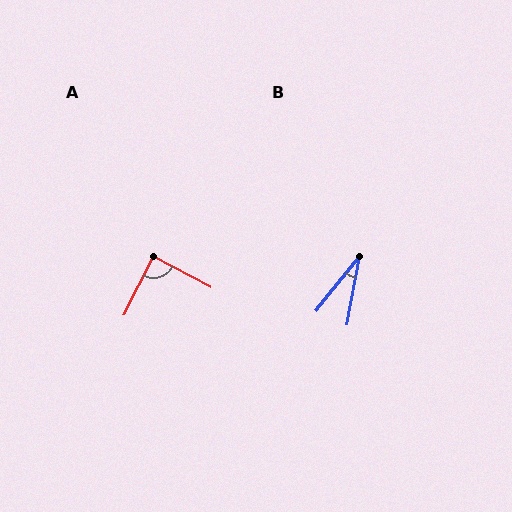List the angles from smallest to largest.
B (28°), A (90°).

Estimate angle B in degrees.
Approximately 28 degrees.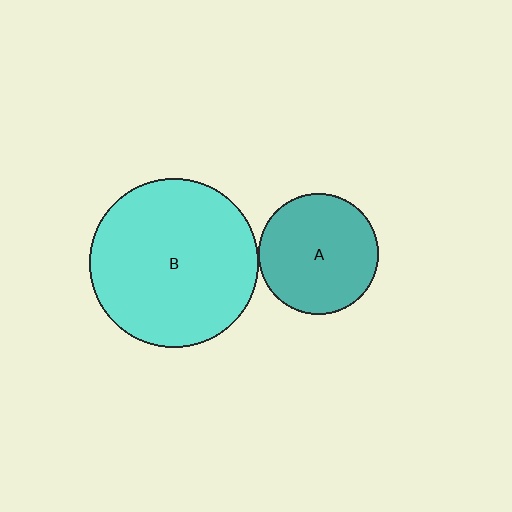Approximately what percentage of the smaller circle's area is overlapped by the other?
Approximately 5%.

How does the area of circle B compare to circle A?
Approximately 2.0 times.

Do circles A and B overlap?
Yes.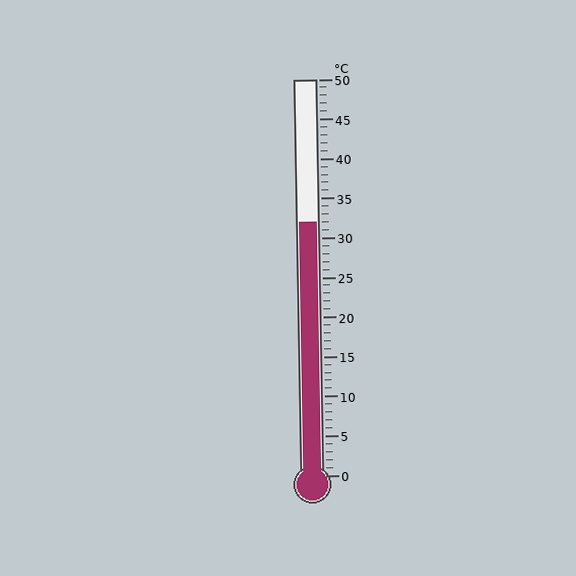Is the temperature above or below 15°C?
The temperature is above 15°C.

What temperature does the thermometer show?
The thermometer shows approximately 32°C.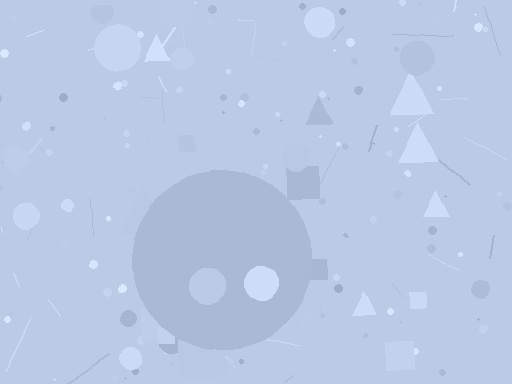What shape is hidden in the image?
A circle is hidden in the image.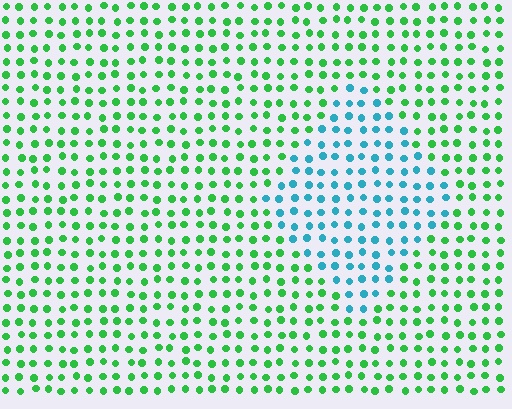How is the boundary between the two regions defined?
The boundary is defined purely by a slight shift in hue (about 60 degrees). Spacing, size, and orientation are identical on both sides.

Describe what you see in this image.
The image is filled with small green elements in a uniform arrangement. A diamond-shaped region is visible where the elements are tinted to a slightly different hue, forming a subtle color boundary.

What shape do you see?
I see a diamond.